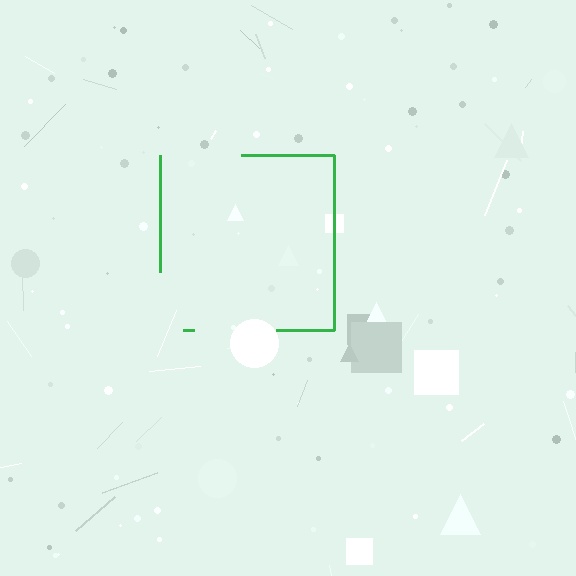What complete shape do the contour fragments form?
The contour fragments form a square.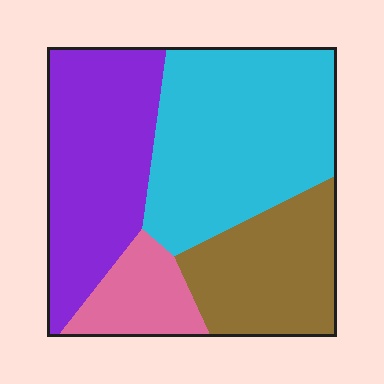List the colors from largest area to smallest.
From largest to smallest: cyan, purple, brown, pink.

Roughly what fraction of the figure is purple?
Purple takes up about one third (1/3) of the figure.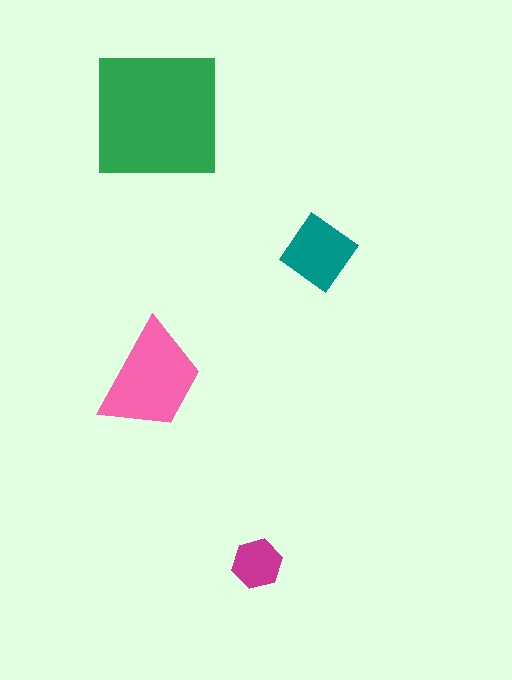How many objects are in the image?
There are 4 objects in the image.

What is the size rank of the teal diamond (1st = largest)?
3rd.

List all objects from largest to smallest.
The green square, the pink trapezoid, the teal diamond, the magenta hexagon.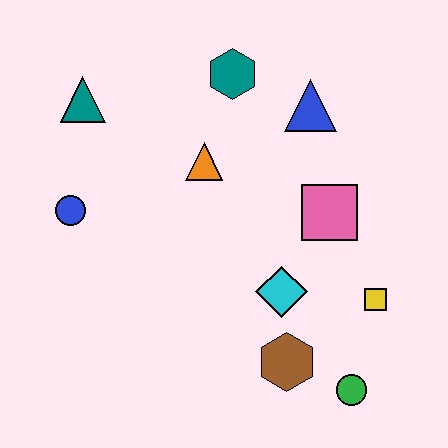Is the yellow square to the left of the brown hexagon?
No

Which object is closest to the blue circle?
The teal triangle is closest to the blue circle.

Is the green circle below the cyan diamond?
Yes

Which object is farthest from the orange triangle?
The green circle is farthest from the orange triangle.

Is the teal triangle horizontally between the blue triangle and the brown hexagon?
No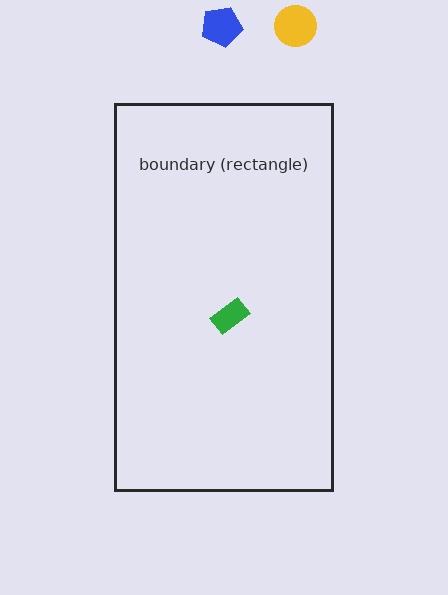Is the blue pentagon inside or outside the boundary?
Outside.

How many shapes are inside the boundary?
1 inside, 2 outside.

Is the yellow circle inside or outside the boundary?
Outside.